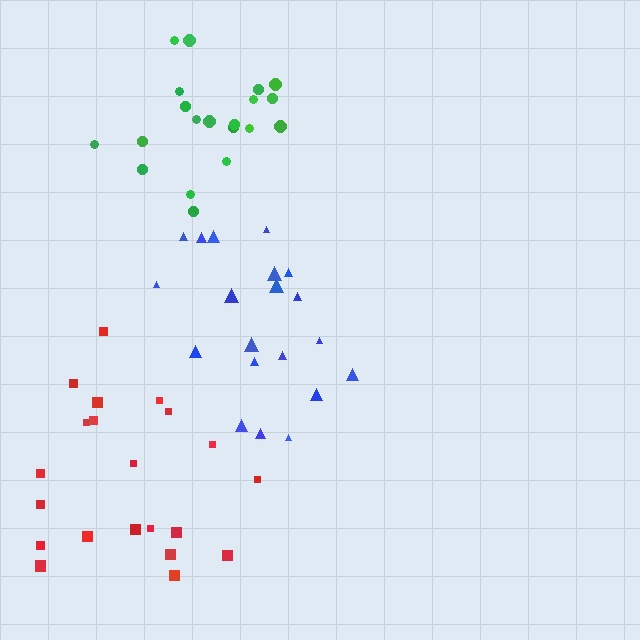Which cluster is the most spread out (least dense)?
Red.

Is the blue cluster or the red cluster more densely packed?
Blue.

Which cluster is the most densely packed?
Green.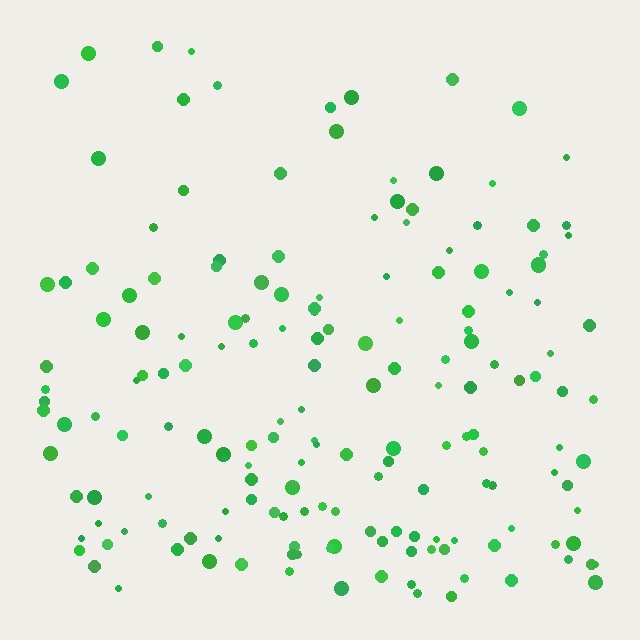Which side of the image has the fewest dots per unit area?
The top.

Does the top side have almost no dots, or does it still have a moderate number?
Still a moderate number, just noticeably fewer than the bottom.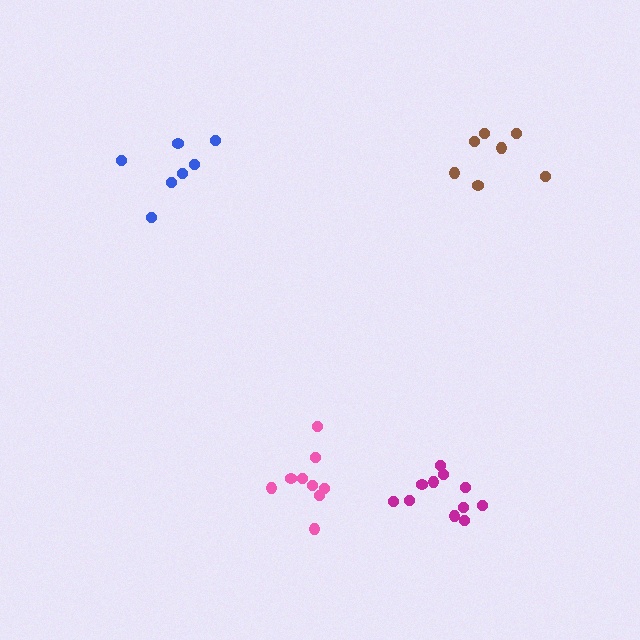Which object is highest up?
The blue cluster is topmost.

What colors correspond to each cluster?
The clusters are colored: magenta, pink, blue, brown.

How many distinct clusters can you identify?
There are 4 distinct clusters.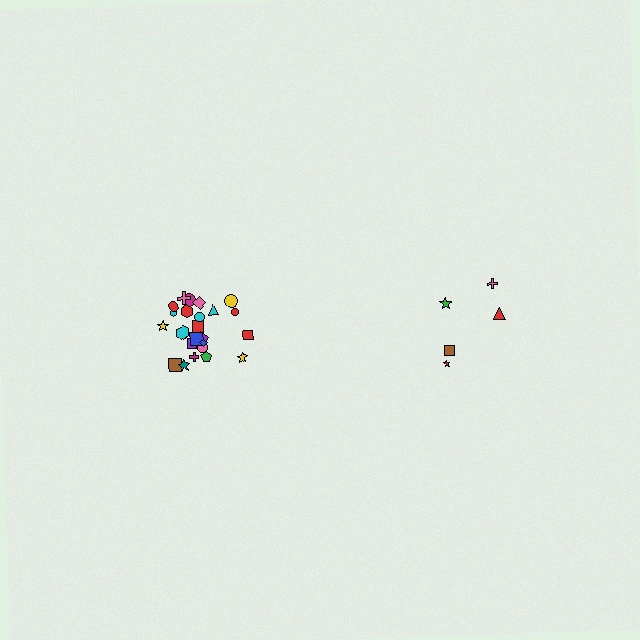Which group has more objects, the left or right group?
The left group.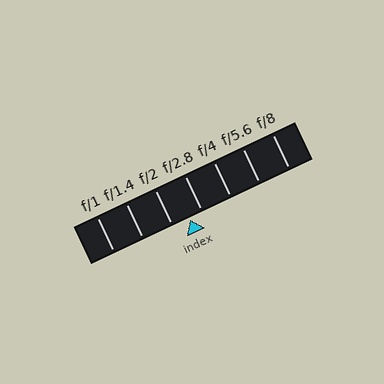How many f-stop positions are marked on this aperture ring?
There are 7 f-stop positions marked.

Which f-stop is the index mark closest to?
The index mark is closest to f/2.8.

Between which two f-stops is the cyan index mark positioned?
The index mark is between f/2 and f/2.8.